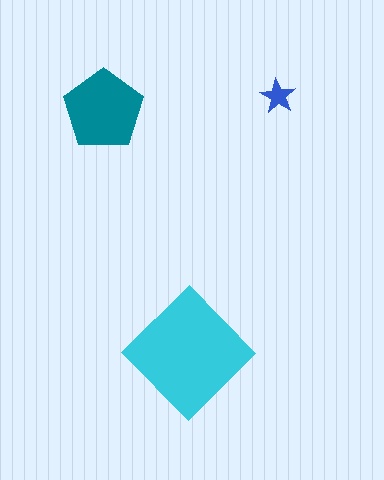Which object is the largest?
The cyan diamond.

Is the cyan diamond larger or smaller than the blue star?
Larger.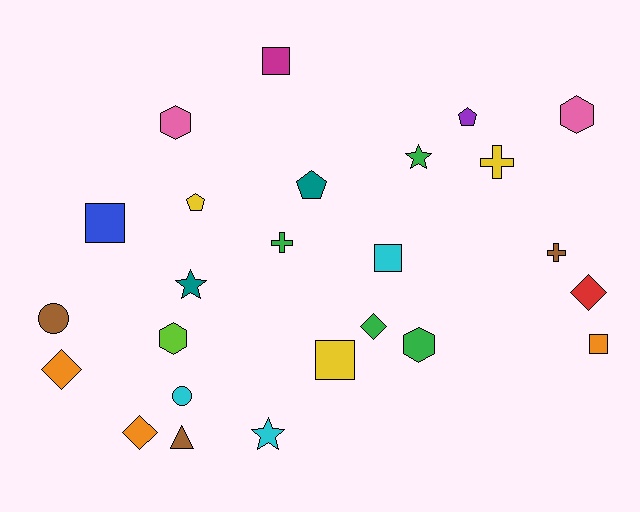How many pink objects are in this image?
There are 2 pink objects.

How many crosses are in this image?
There are 3 crosses.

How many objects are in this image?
There are 25 objects.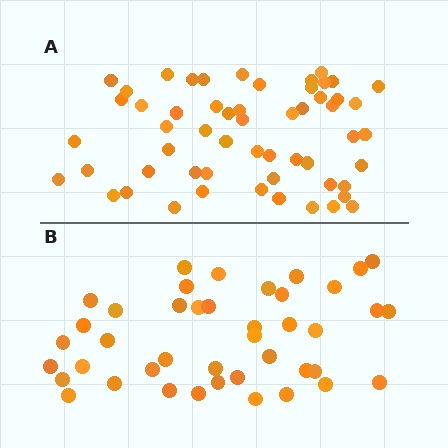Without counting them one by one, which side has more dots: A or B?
Region A (the top region) has more dots.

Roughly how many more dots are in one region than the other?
Region A has approximately 15 more dots than region B.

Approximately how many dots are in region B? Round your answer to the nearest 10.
About 40 dots. (The exact count is 42, which rounds to 40.)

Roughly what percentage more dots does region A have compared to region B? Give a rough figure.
About 35% more.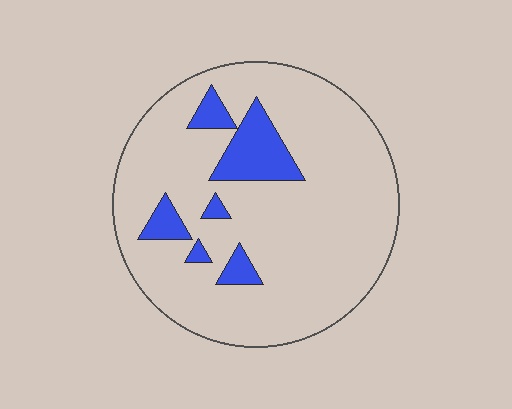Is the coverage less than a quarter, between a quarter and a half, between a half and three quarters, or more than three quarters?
Less than a quarter.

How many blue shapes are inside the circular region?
6.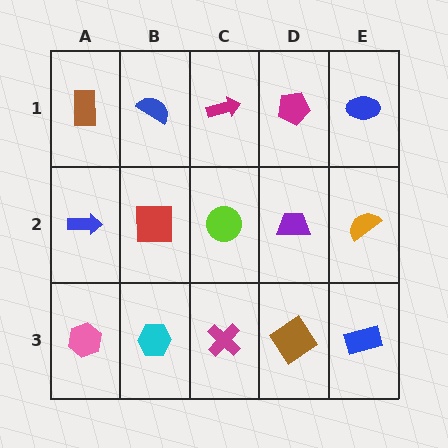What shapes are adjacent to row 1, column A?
A blue arrow (row 2, column A), a blue semicircle (row 1, column B).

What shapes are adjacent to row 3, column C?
A lime circle (row 2, column C), a cyan hexagon (row 3, column B), a brown diamond (row 3, column D).